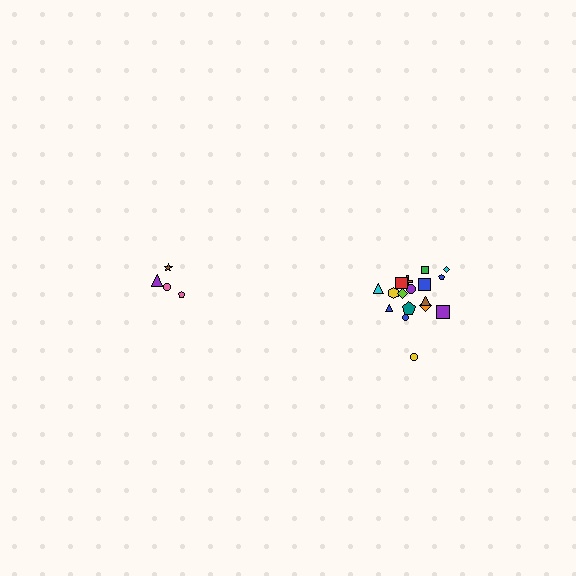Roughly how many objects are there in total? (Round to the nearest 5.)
Roughly 20 objects in total.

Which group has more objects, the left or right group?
The right group.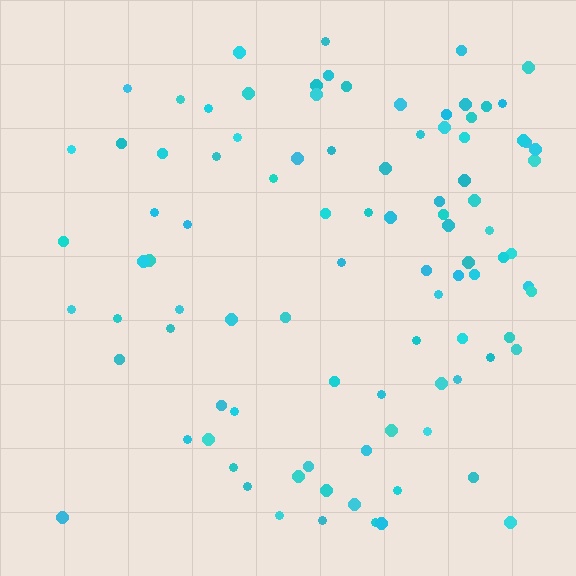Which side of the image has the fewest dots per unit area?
The left.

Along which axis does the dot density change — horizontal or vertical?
Horizontal.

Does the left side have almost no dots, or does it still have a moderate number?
Still a moderate number, just noticeably fewer than the right.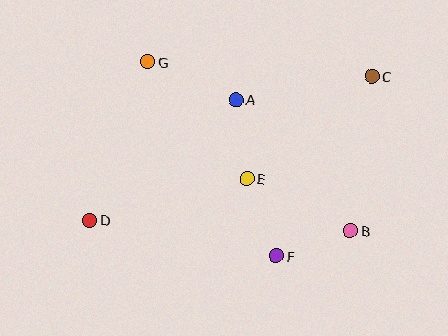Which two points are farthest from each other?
Points C and D are farthest from each other.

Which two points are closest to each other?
Points B and F are closest to each other.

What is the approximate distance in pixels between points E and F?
The distance between E and F is approximately 83 pixels.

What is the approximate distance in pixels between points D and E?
The distance between D and E is approximately 163 pixels.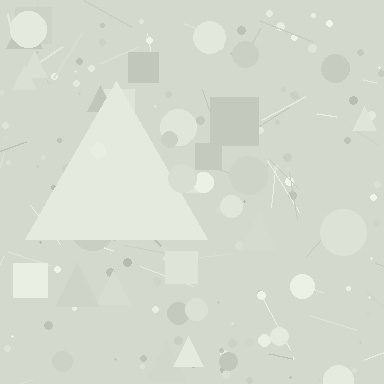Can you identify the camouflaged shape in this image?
The camouflaged shape is a triangle.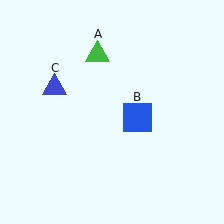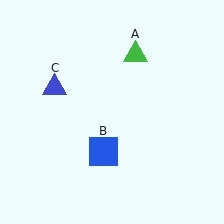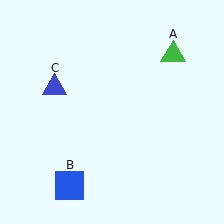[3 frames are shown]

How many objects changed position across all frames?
2 objects changed position: green triangle (object A), blue square (object B).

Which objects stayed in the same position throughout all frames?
Blue triangle (object C) remained stationary.